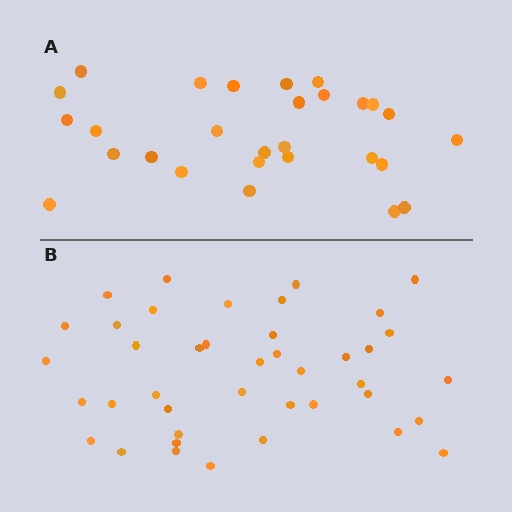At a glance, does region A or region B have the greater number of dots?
Region B (the bottom region) has more dots.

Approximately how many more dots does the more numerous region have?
Region B has approximately 15 more dots than region A.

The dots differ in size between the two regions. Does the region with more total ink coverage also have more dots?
No. Region A has more total ink coverage because its dots are larger, but region B actually contains more individual dots. Total area can be misleading — the number of items is what matters here.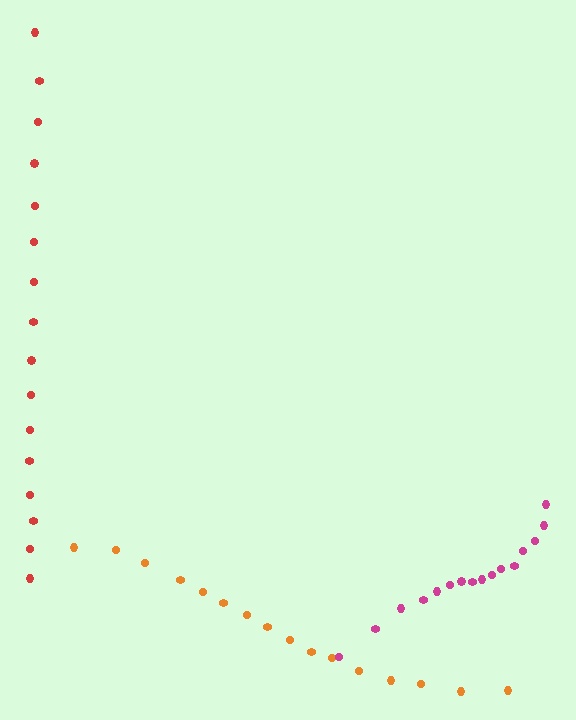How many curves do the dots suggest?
There are 3 distinct paths.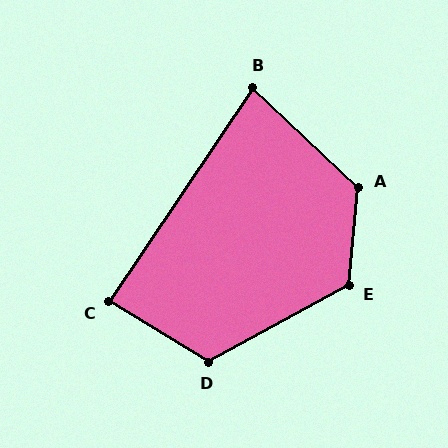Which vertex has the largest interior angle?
A, at approximately 128 degrees.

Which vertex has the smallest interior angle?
B, at approximately 81 degrees.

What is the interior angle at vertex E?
Approximately 124 degrees (obtuse).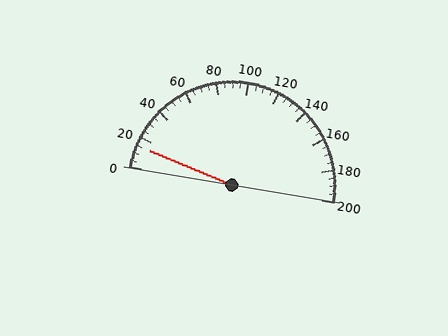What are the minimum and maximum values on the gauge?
The gauge ranges from 0 to 200.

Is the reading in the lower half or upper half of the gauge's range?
The reading is in the lower half of the range (0 to 200).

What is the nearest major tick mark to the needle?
The nearest major tick mark is 20.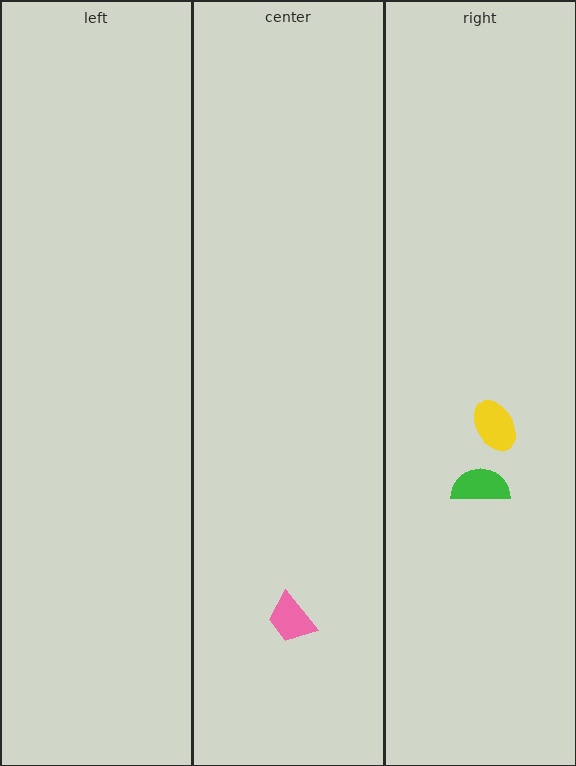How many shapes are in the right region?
2.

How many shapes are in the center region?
1.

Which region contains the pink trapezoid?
The center region.